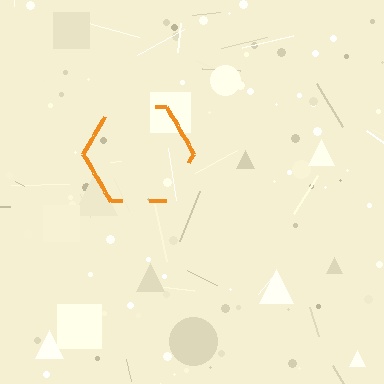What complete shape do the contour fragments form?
The contour fragments form a hexagon.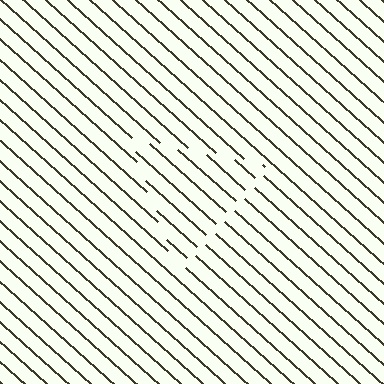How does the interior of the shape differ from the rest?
The interior of the shape contains the same grating, shifted by half a period — the contour is defined by the phase discontinuity where line-ends from the inner and outer gratings abut.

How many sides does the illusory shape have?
3 sides — the line-ends trace a triangle.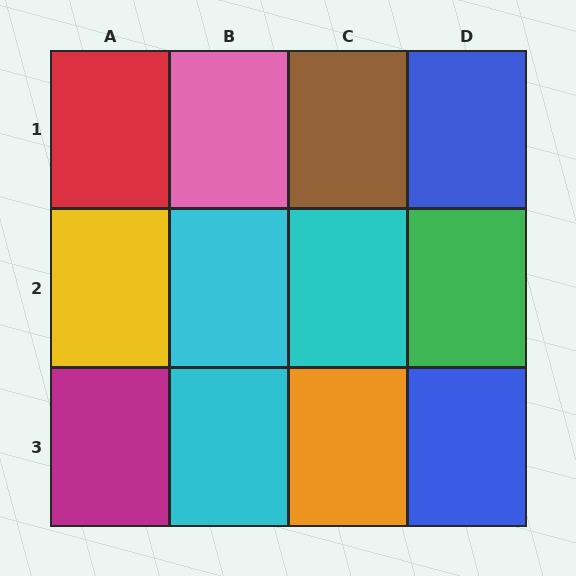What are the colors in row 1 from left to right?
Red, pink, brown, blue.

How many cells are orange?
1 cell is orange.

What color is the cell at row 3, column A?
Magenta.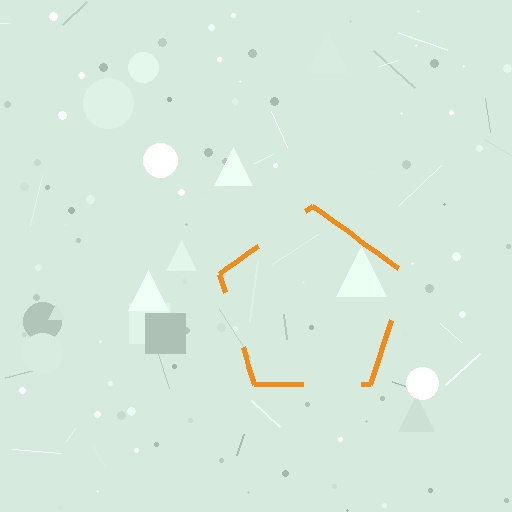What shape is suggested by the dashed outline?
The dashed outline suggests a pentagon.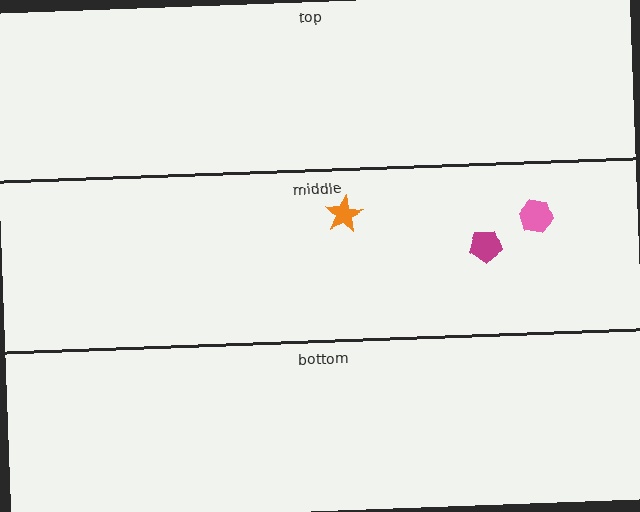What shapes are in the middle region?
The magenta pentagon, the pink hexagon, the orange star.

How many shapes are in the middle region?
3.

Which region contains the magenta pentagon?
The middle region.